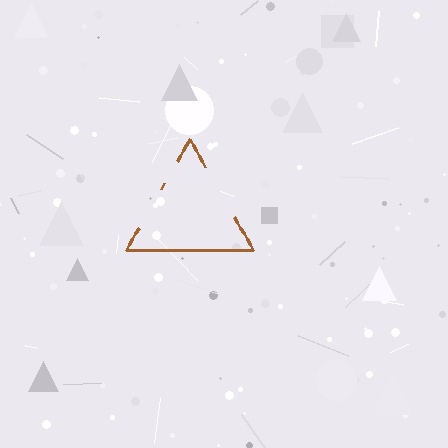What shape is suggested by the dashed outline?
The dashed outline suggests a triangle.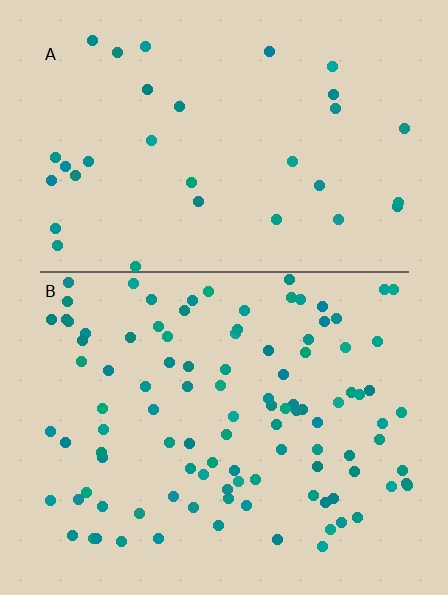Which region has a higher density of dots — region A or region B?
B (the bottom).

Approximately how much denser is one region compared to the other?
Approximately 3.2× — region B over region A.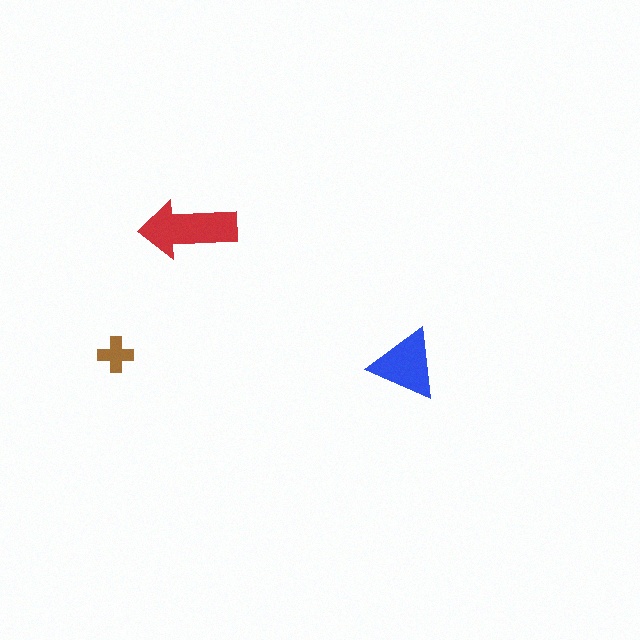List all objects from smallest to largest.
The brown cross, the blue triangle, the red arrow.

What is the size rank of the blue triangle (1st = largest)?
2nd.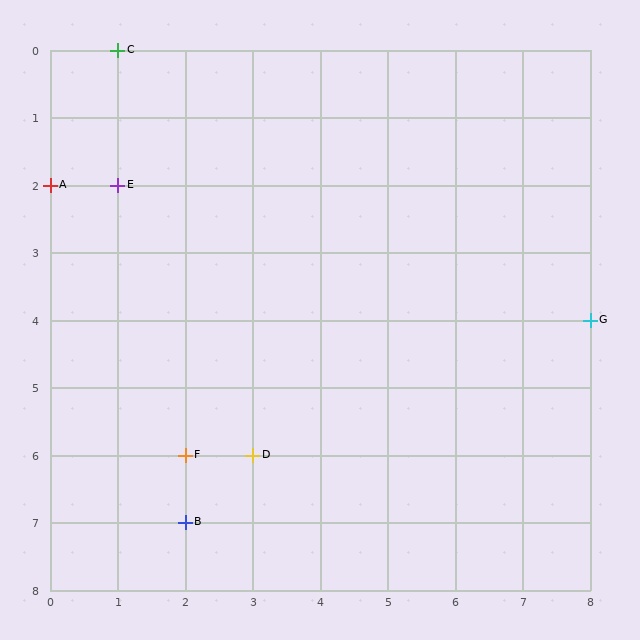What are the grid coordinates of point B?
Point B is at grid coordinates (2, 7).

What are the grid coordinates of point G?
Point G is at grid coordinates (8, 4).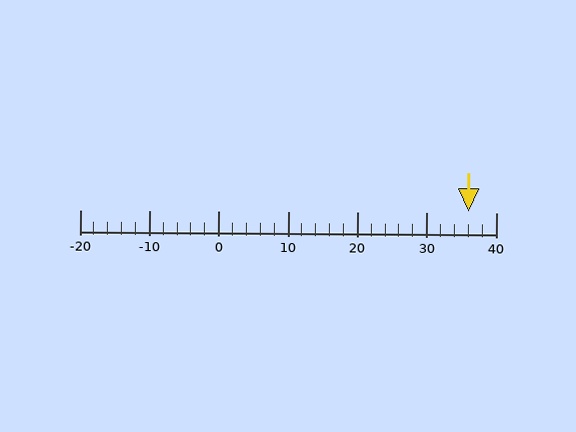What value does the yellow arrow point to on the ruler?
The yellow arrow points to approximately 36.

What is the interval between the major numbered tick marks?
The major tick marks are spaced 10 units apart.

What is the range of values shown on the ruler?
The ruler shows values from -20 to 40.